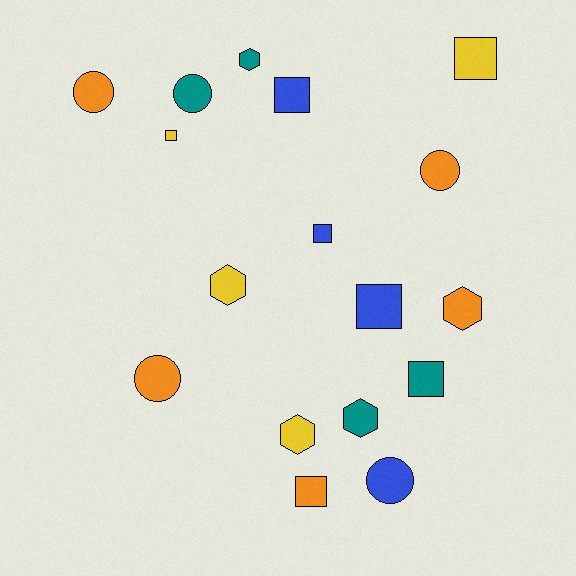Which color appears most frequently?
Orange, with 5 objects.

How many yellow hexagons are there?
There are 2 yellow hexagons.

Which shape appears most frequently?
Square, with 7 objects.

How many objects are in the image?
There are 17 objects.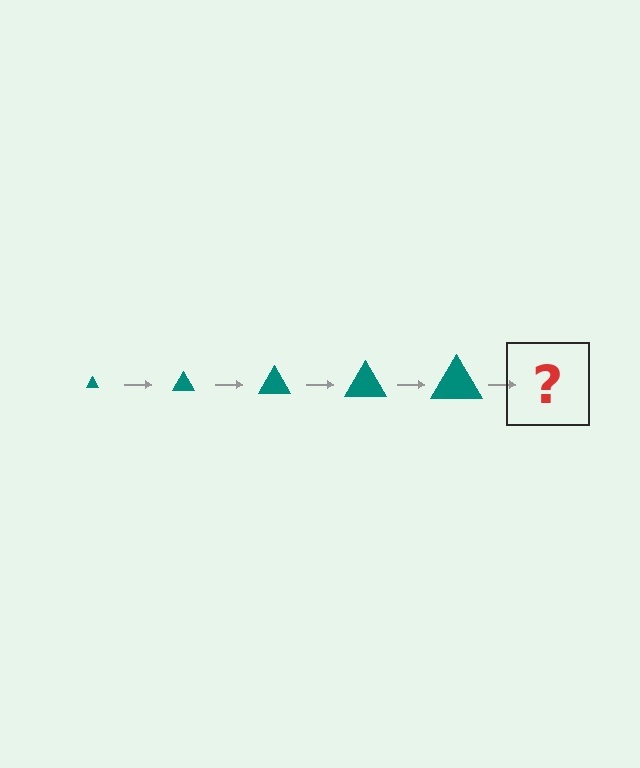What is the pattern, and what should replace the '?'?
The pattern is that the triangle gets progressively larger each step. The '?' should be a teal triangle, larger than the previous one.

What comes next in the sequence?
The next element should be a teal triangle, larger than the previous one.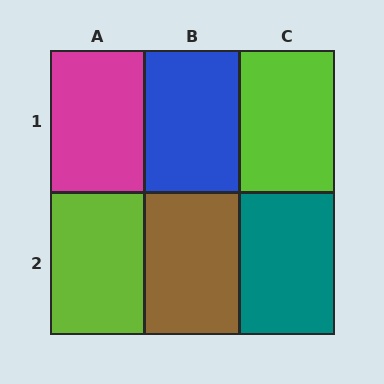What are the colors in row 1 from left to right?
Magenta, blue, lime.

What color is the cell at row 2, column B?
Brown.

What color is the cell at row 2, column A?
Lime.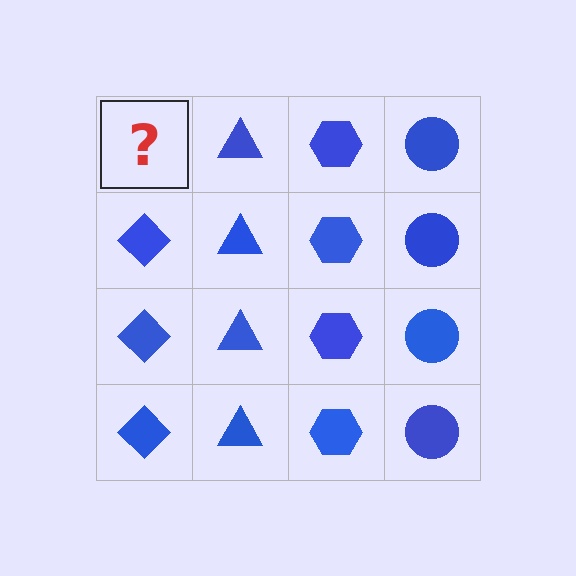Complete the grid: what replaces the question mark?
The question mark should be replaced with a blue diamond.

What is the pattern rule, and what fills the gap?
The rule is that each column has a consistent shape. The gap should be filled with a blue diamond.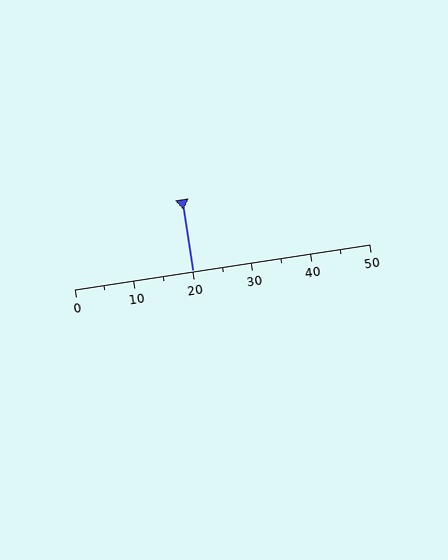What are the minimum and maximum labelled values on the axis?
The axis runs from 0 to 50.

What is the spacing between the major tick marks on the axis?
The major ticks are spaced 10 apart.